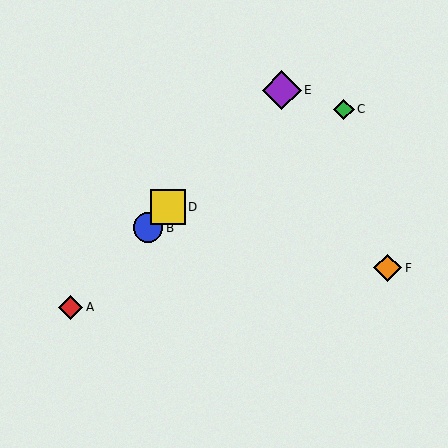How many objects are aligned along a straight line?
4 objects (A, B, D, E) are aligned along a straight line.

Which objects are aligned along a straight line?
Objects A, B, D, E are aligned along a straight line.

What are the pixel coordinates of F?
Object F is at (388, 268).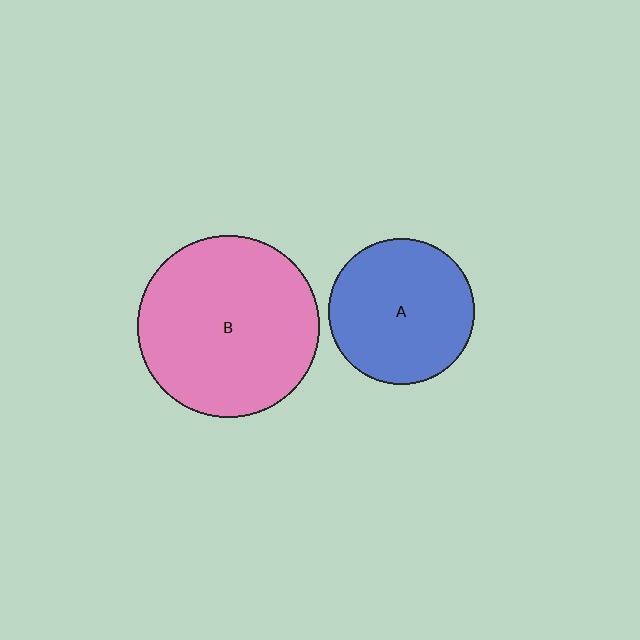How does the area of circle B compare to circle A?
Approximately 1.5 times.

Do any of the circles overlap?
No, none of the circles overlap.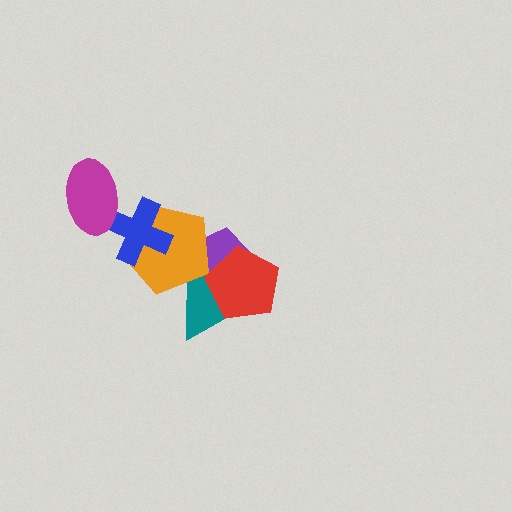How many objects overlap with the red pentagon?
2 objects overlap with the red pentagon.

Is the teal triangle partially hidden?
Yes, it is partially covered by another shape.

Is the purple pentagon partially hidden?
Yes, it is partially covered by another shape.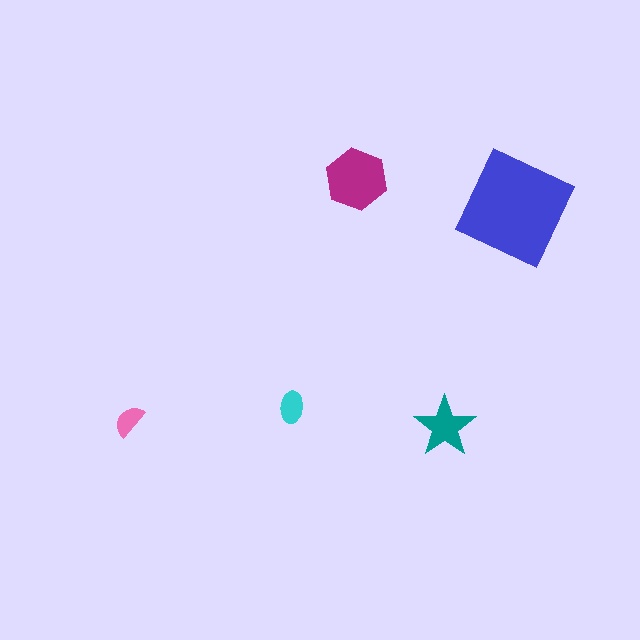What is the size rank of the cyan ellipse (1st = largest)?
4th.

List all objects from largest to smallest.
The blue diamond, the magenta hexagon, the teal star, the cyan ellipse, the pink semicircle.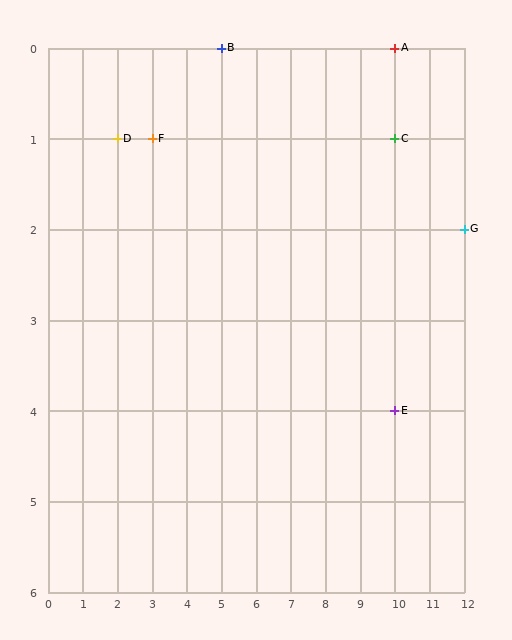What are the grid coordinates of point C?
Point C is at grid coordinates (10, 1).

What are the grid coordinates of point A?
Point A is at grid coordinates (10, 0).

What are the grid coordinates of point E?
Point E is at grid coordinates (10, 4).